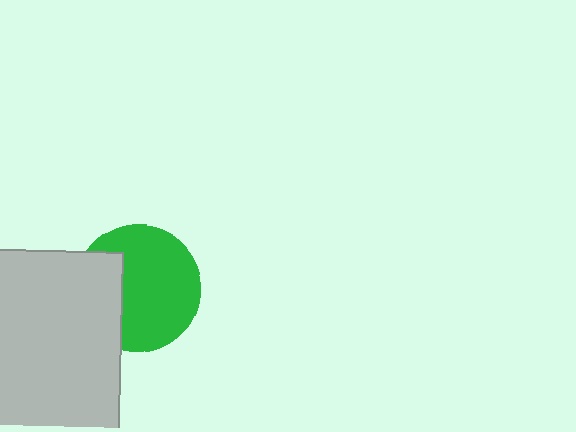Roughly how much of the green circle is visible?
Most of it is visible (roughly 69%).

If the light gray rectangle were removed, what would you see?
You would see the complete green circle.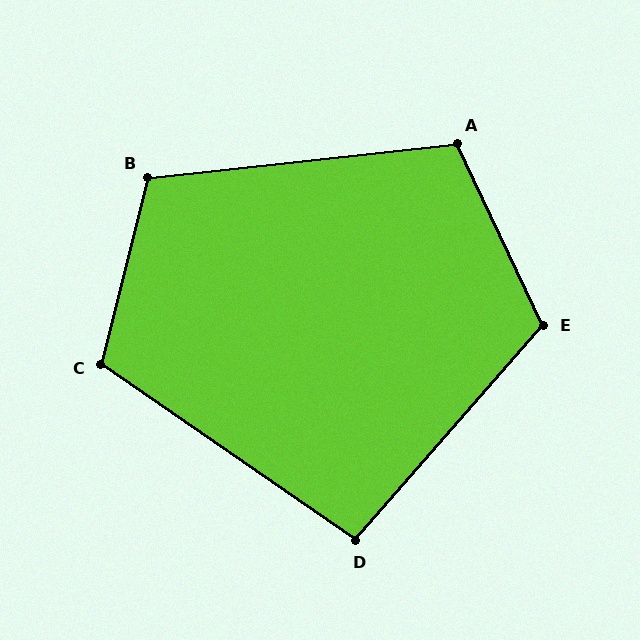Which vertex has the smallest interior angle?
D, at approximately 96 degrees.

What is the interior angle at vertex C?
Approximately 111 degrees (obtuse).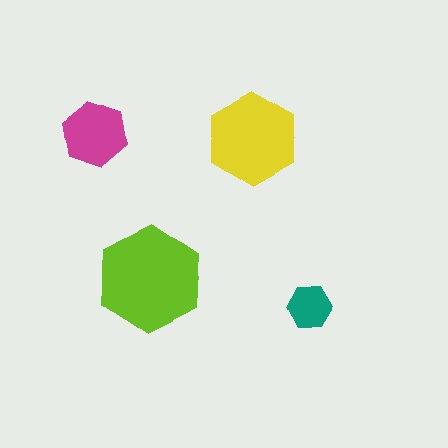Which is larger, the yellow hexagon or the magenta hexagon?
The yellow one.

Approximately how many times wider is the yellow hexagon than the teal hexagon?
About 2 times wider.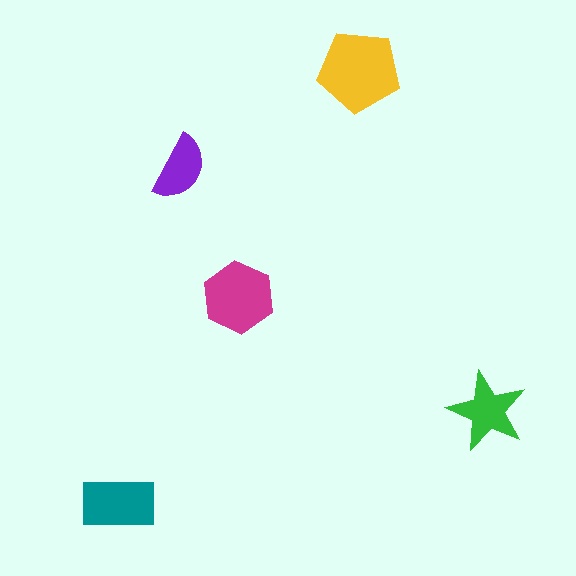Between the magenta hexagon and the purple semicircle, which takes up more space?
The magenta hexagon.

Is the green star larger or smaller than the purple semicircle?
Larger.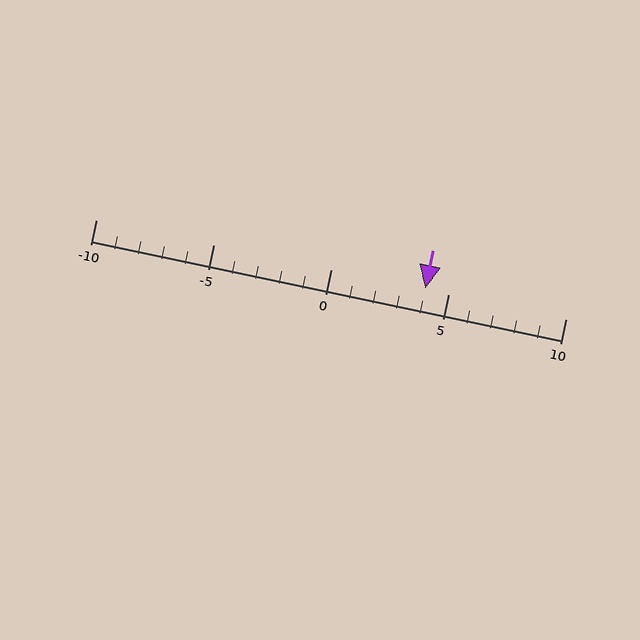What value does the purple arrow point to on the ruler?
The purple arrow points to approximately 4.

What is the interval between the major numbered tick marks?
The major tick marks are spaced 5 units apart.